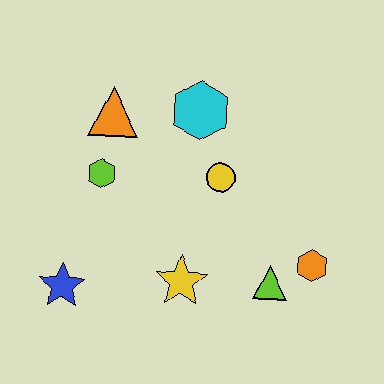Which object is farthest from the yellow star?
The orange triangle is farthest from the yellow star.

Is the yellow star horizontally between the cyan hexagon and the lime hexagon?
Yes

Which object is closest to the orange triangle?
The lime hexagon is closest to the orange triangle.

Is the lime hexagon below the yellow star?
No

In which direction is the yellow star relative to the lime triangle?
The yellow star is to the left of the lime triangle.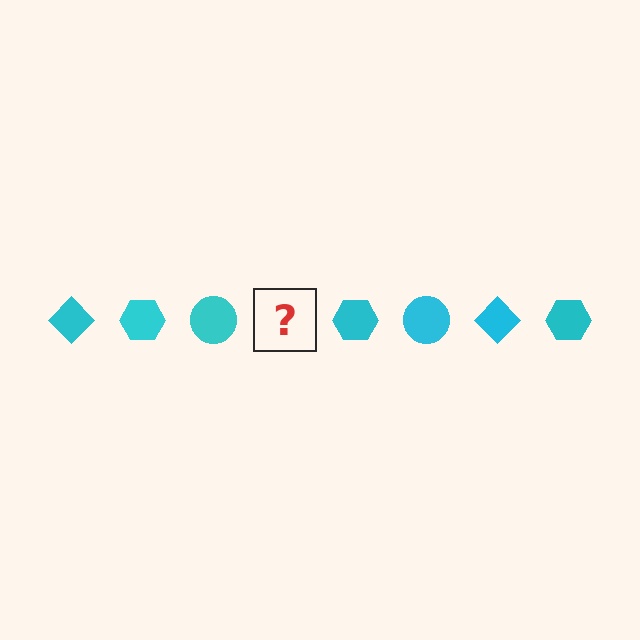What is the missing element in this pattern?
The missing element is a cyan diamond.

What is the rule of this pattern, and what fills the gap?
The rule is that the pattern cycles through diamond, hexagon, circle shapes in cyan. The gap should be filled with a cyan diamond.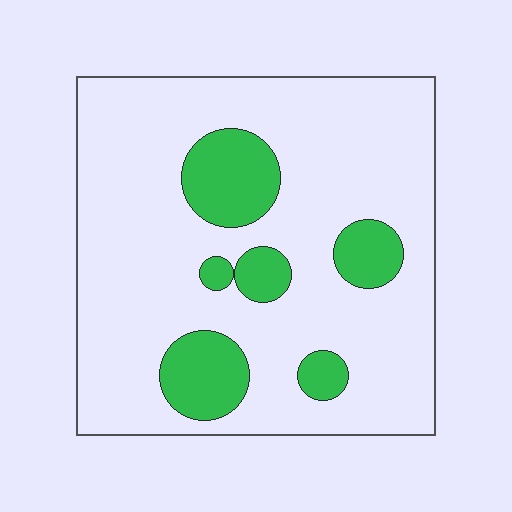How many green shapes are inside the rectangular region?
6.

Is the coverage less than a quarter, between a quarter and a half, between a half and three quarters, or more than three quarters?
Less than a quarter.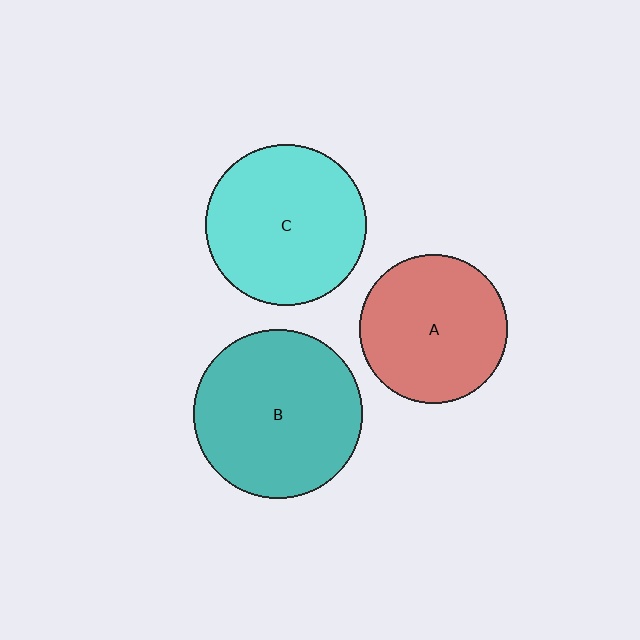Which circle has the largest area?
Circle B (teal).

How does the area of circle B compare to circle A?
Approximately 1.3 times.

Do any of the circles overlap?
No, none of the circles overlap.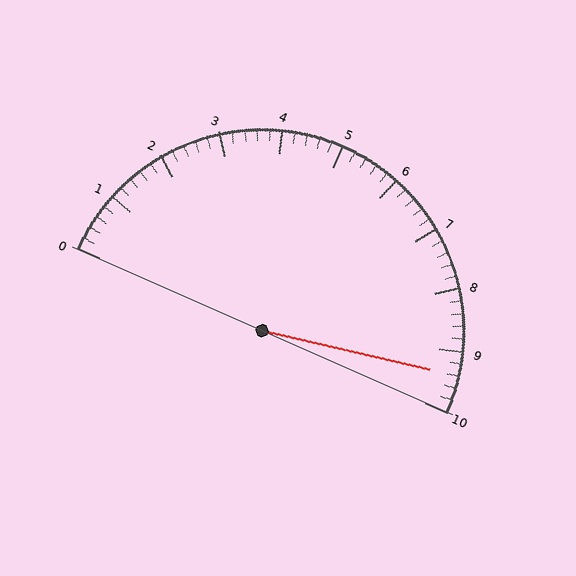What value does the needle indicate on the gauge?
The needle indicates approximately 9.4.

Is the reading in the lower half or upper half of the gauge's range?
The reading is in the upper half of the range (0 to 10).